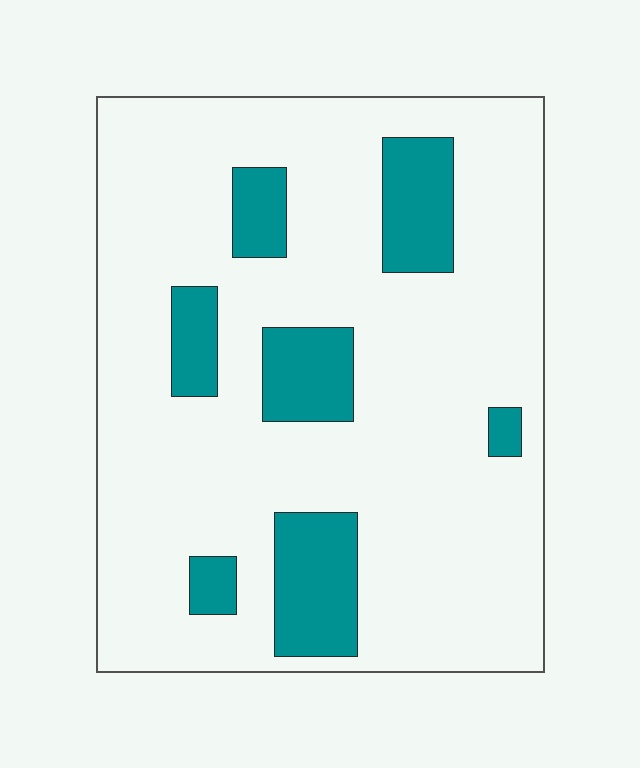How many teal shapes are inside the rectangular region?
7.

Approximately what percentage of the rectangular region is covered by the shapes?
Approximately 20%.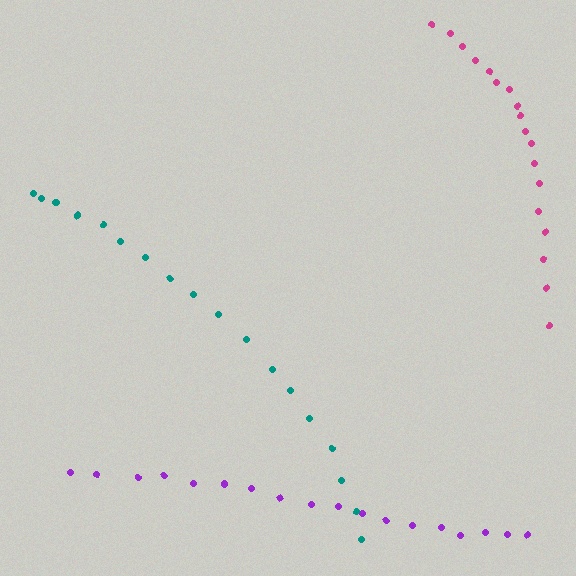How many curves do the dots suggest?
There are 3 distinct paths.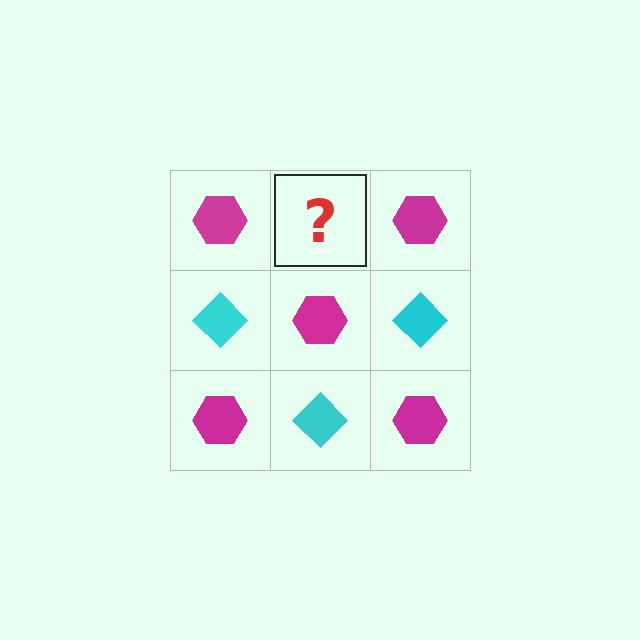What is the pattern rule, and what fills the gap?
The rule is that it alternates magenta hexagon and cyan diamond in a checkerboard pattern. The gap should be filled with a cyan diamond.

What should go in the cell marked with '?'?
The missing cell should contain a cyan diamond.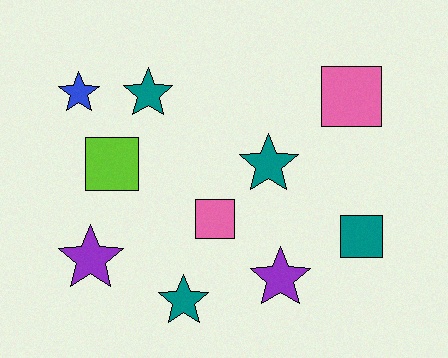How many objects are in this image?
There are 10 objects.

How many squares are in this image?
There are 4 squares.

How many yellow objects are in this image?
There are no yellow objects.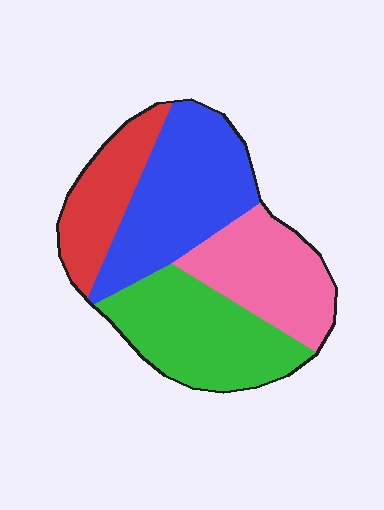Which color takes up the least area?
Red, at roughly 15%.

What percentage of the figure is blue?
Blue covers 31% of the figure.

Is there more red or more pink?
Pink.